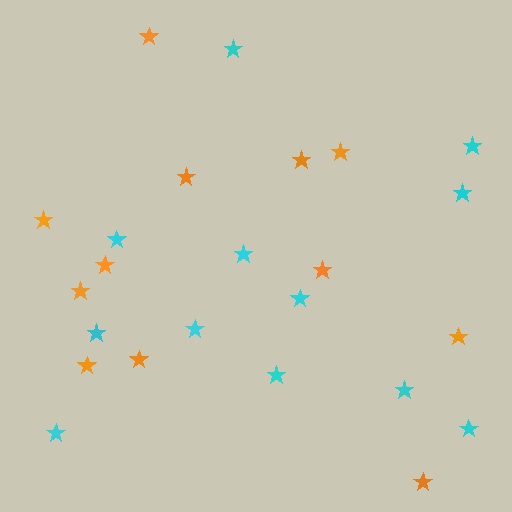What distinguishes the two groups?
There are 2 groups: one group of orange stars (12) and one group of cyan stars (12).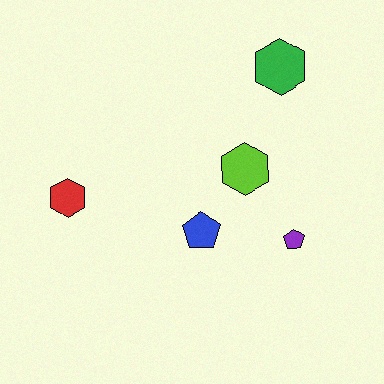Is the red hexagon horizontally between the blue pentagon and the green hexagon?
No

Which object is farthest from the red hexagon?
The green hexagon is farthest from the red hexagon.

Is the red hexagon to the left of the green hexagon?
Yes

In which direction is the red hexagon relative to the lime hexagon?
The red hexagon is to the left of the lime hexagon.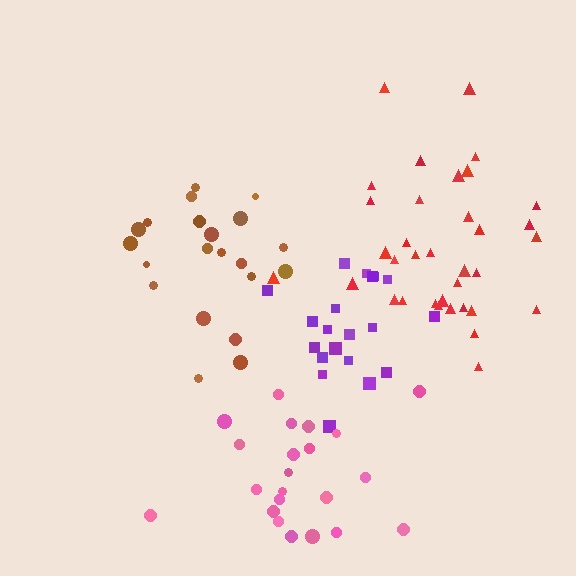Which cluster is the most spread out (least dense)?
Pink.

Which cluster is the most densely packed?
Red.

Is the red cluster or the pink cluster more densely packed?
Red.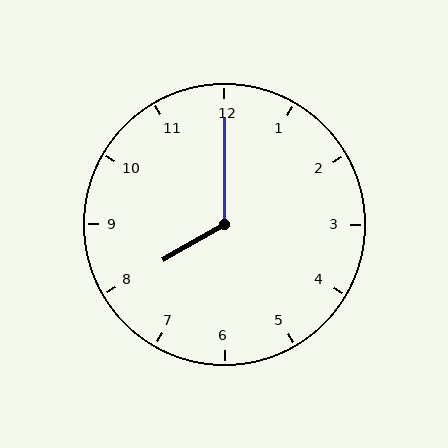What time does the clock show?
8:00.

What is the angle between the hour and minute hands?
Approximately 120 degrees.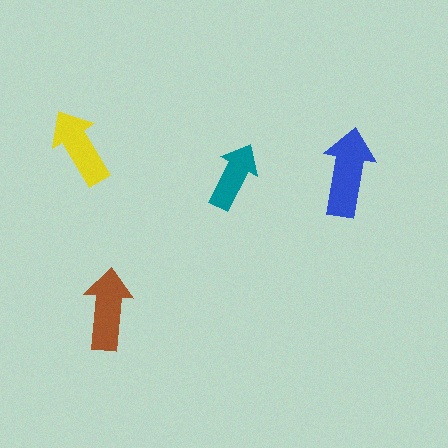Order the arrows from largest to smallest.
the blue one, the brown one, the yellow one, the teal one.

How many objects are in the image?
There are 4 objects in the image.